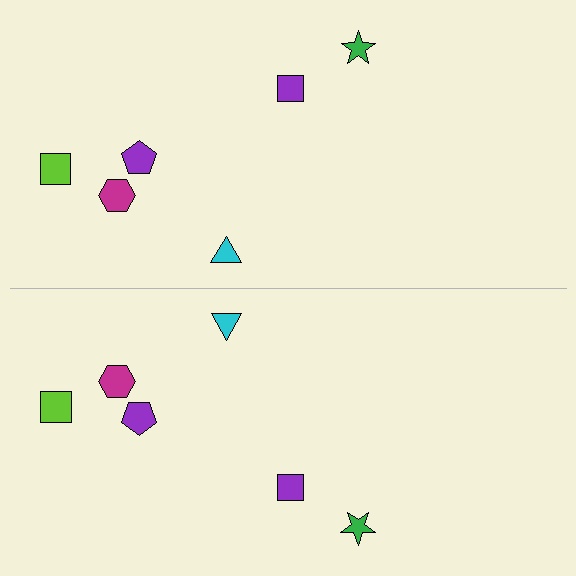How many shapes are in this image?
There are 12 shapes in this image.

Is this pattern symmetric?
Yes, this pattern has bilateral (reflection) symmetry.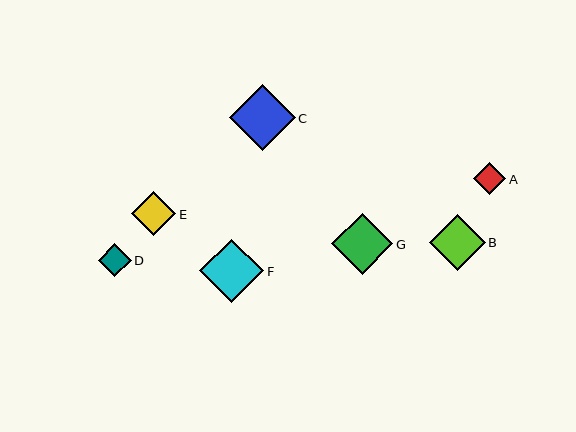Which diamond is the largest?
Diamond C is the largest with a size of approximately 66 pixels.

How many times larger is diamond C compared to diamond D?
Diamond C is approximately 2.0 times the size of diamond D.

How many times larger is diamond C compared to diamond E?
Diamond C is approximately 1.5 times the size of diamond E.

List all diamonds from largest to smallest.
From largest to smallest: C, F, G, B, E, D, A.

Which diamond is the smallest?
Diamond A is the smallest with a size of approximately 32 pixels.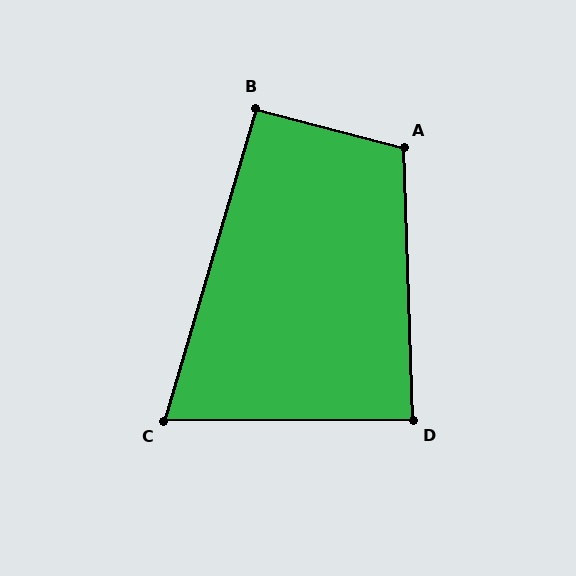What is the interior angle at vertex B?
Approximately 92 degrees (approximately right).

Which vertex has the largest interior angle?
A, at approximately 107 degrees.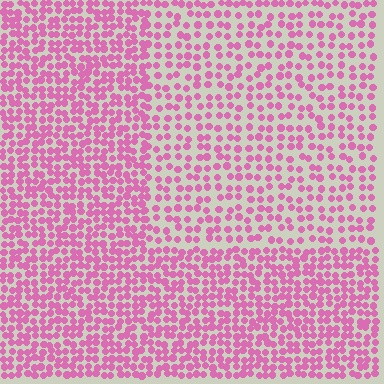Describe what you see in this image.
The image contains small pink elements arranged at two different densities. A rectangle-shaped region is visible where the elements are less densely packed than the surrounding area.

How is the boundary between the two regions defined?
The boundary is defined by a change in element density (approximately 1.7x ratio). All elements are the same color, size, and shape.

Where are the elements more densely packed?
The elements are more densely packed outside the rectangle boundary.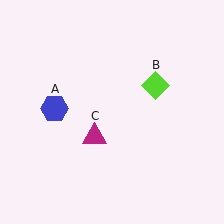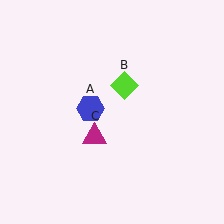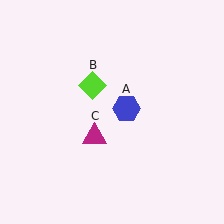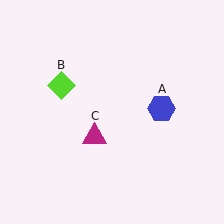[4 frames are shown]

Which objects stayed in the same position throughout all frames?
Magenta triangle (object C) remained stationary.